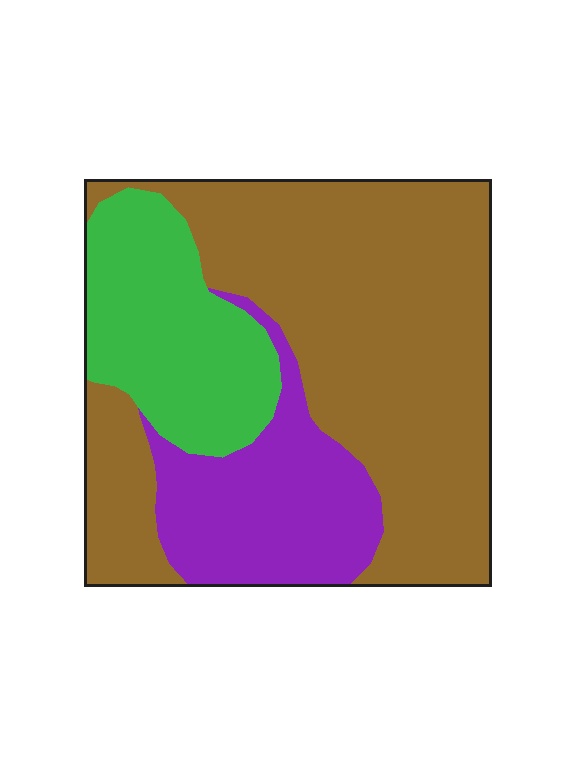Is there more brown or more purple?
Brown.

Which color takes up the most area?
Brown, at roughly 60%.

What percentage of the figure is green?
Green covers 21% of the figure.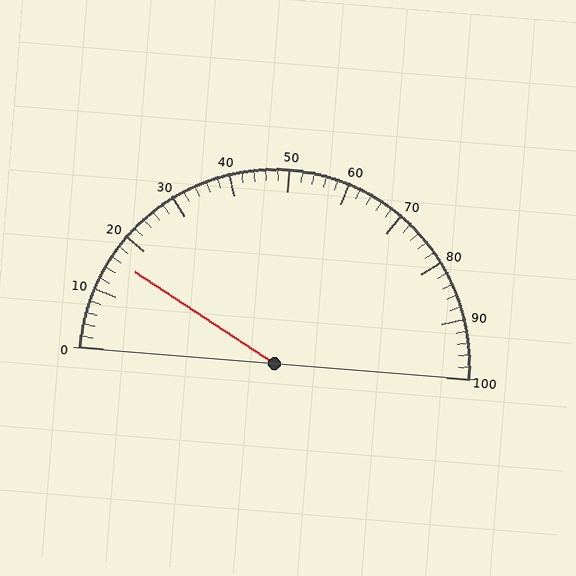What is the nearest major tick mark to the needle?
The nearest major tick mark is 20.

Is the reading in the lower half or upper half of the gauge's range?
The reading is in the lower half of the range (0 to 100).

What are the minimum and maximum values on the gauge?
The gauge ranges from 0 to 100.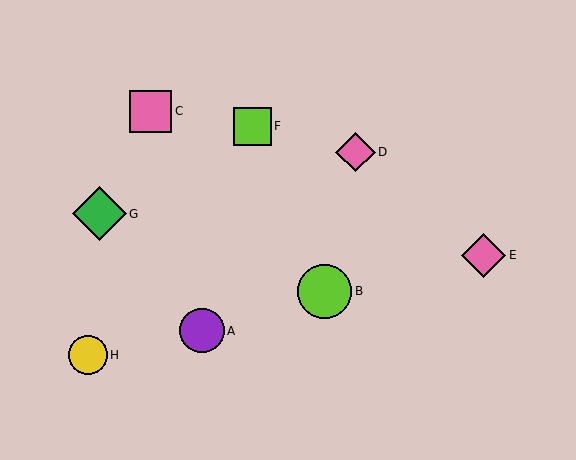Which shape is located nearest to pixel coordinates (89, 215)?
The green diamond (labeled G) at (100, 214) is nearest to that location.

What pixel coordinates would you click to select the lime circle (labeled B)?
Click at (325, 291) to select the lime circle B.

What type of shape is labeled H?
Shape H is a yellow circle.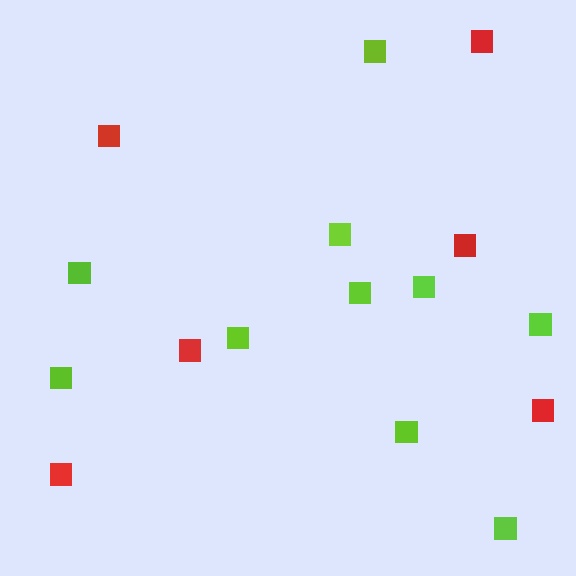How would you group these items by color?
There are 2 groups: one group of red squares (6) and one group of lime squares (10).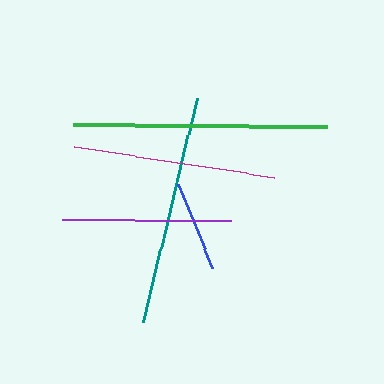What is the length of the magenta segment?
The magenta segment is approximately 202 pixels long.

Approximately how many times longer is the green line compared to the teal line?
The green line is approximately 1.1 times the length of the teal line.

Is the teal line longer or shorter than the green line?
The green line is longer than the teal line.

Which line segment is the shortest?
The blue line is the shortest at approximately 91 pixels.